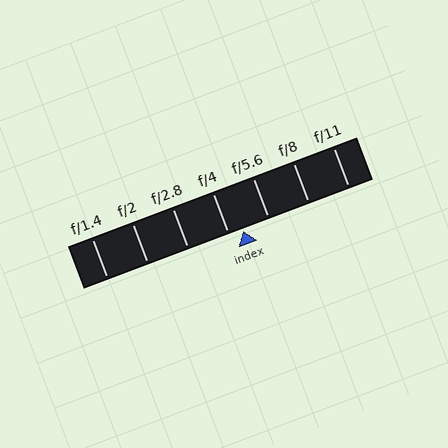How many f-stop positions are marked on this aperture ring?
There are 7 f-stop positions marked.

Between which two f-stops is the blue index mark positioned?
The index mark is between f/4 and f/5.6.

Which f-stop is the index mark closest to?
The index mark is closest to f/4.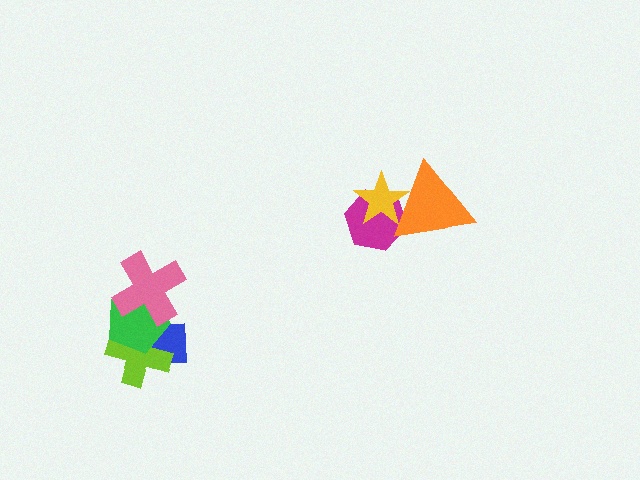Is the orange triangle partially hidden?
No, no other shape covers it.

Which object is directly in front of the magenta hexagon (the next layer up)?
The yellow star is directly in front of the magenta hexagon.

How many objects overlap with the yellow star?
2 objects overlap with the yellow star.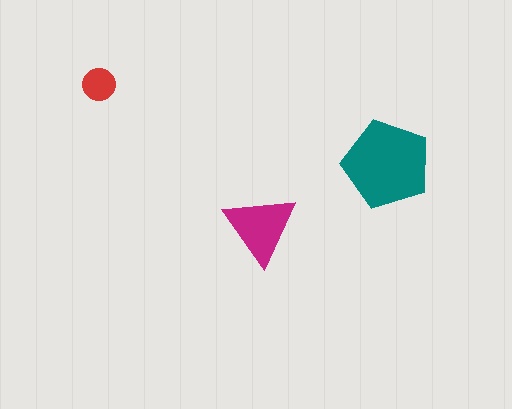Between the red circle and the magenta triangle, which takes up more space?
The magenta triangle.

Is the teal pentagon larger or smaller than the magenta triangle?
Larger.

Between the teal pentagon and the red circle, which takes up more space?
The teal pentagon.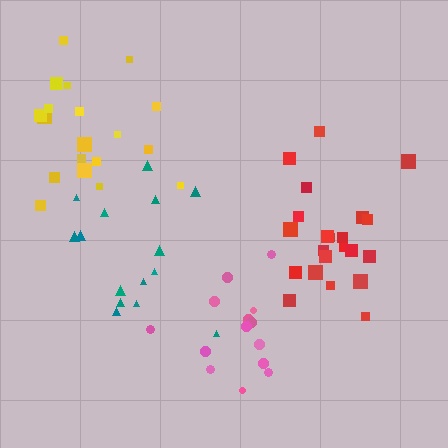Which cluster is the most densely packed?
Pink.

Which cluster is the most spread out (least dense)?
Yellow.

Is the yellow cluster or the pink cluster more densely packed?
Pink.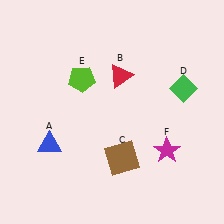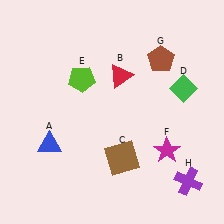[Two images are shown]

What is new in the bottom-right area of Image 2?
A purple cross (H) was added in the bottom-right area of Image 2.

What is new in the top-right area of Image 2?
A brown pentagon (G) was added in the top-right area of Image 2.